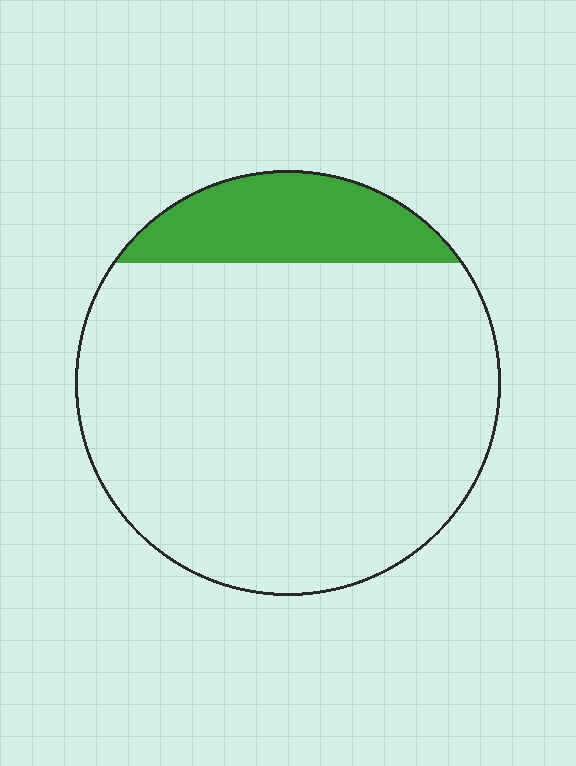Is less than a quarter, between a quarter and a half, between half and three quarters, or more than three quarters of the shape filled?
Less than a quarter.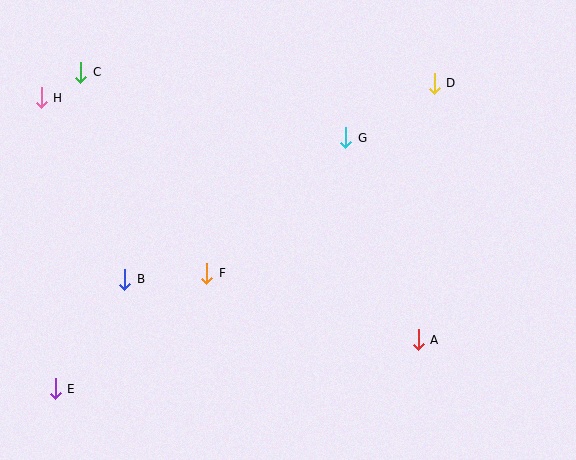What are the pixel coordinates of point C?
Point C is at (81, 72).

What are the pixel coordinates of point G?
Point G is at (346, 138).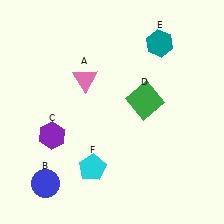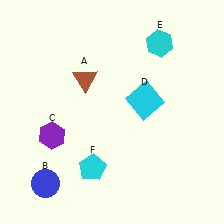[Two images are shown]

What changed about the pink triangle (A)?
In Image 1, A is pink. In Image 2, it changed to brown.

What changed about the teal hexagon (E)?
In Image 1, E is teal. In Image 2, it changed to cyan.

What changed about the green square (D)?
In Image 1, D is green. In Image 2, it changed to cyan.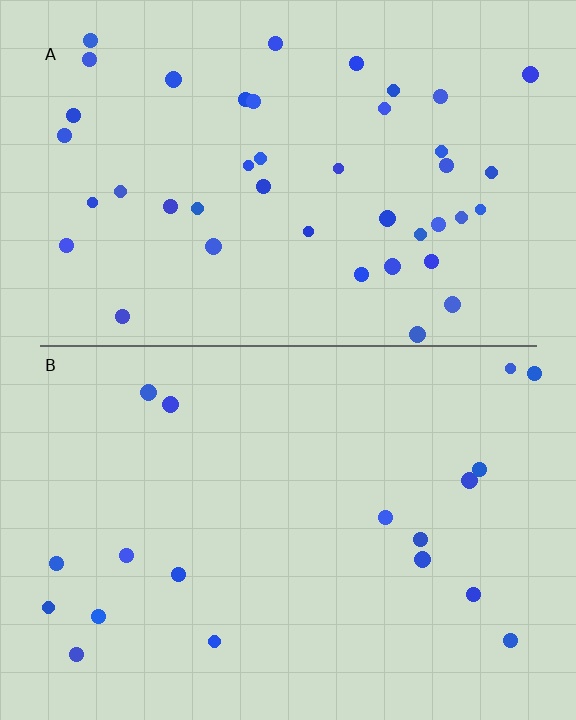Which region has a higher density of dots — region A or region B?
A (the top).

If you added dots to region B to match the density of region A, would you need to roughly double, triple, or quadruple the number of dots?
Approximately double.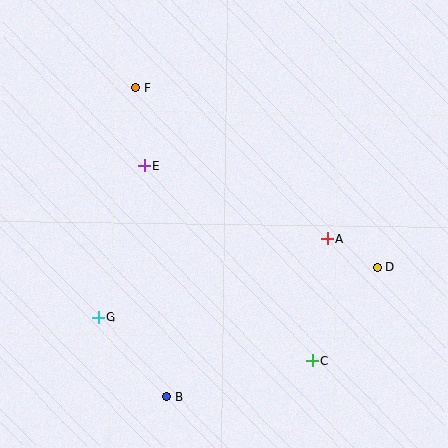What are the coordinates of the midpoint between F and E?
The midpoint between F and E is at (140, 127).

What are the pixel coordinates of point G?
Point G is at (98, 318).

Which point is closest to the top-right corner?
Point A is closest to the top-right corner.